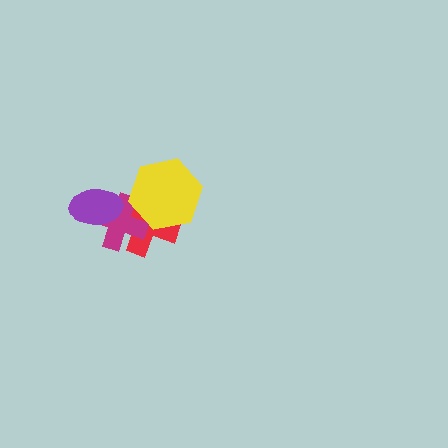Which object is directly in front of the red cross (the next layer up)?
The magenta cross is directly in front of the red cross.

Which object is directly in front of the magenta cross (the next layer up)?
The yellow hexagon is directly in front of the magenta cross.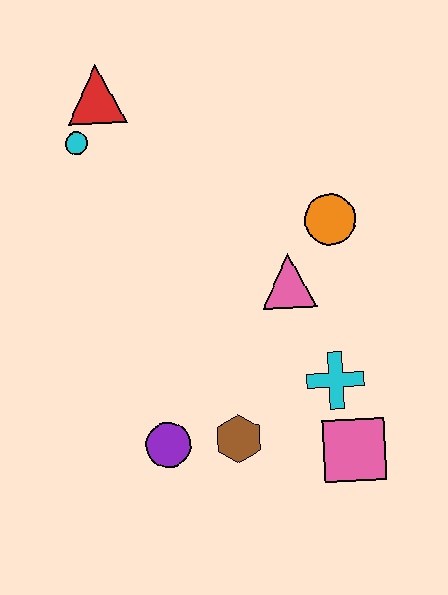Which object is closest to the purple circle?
The brown hexagon is closest to the purple circle.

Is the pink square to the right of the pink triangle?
Yes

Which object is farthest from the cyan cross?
The red triangle is farthest from the cyan cross.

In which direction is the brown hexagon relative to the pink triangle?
The brown hexagon is below the pink triangle.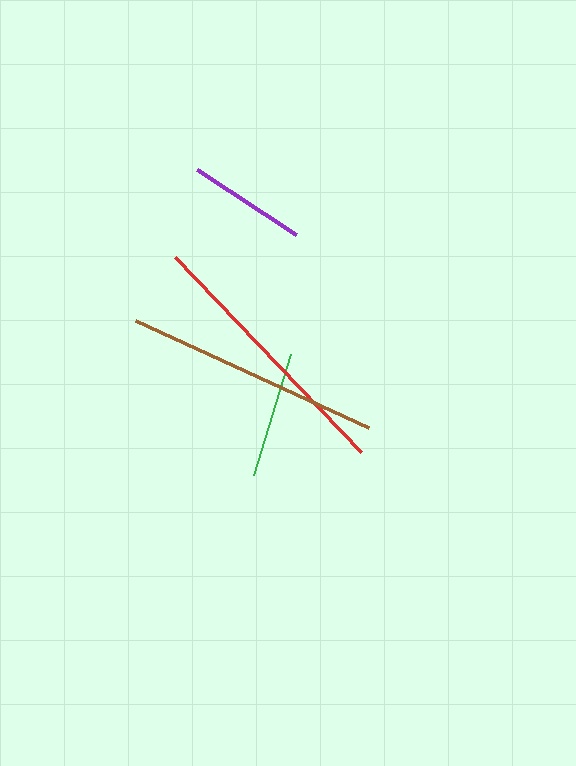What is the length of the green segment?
The green segment is approximately 127 pixels long.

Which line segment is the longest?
The red line is the longest at approximately 269 pixels.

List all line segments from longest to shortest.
From longest to shortest: red, brown, green, purple.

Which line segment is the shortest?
The purple line is the shortest at approximately 118 pixels.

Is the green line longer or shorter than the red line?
The red line is longer than the green line.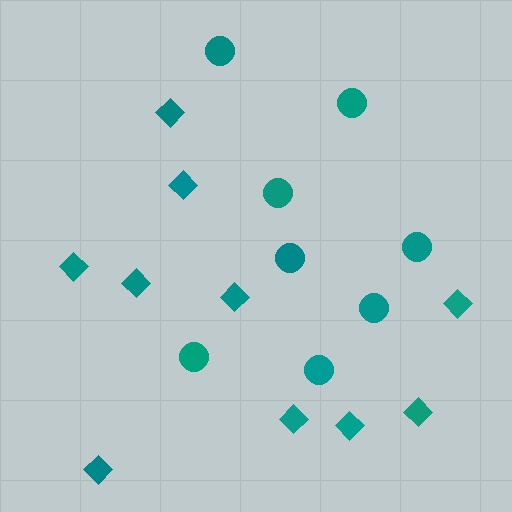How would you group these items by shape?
There are 2 groups: one group of circles (8) and one group of diamonds (10).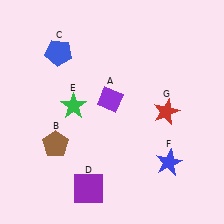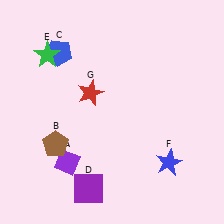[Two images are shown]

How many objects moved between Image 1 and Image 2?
3 objects moved between the two images.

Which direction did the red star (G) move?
The red star (G) moved left.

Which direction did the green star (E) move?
The green star (E) moved up.